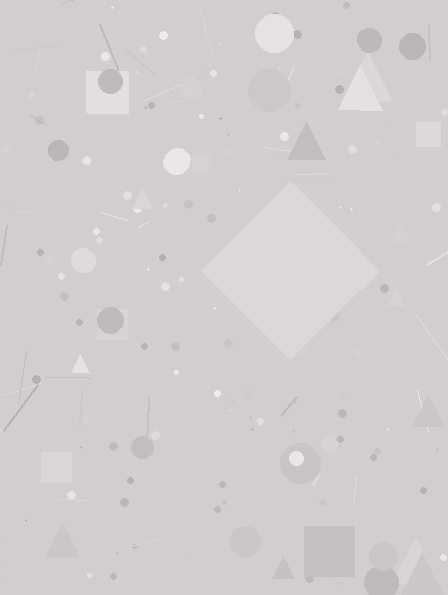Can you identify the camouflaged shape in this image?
The camouflaged shape is a diamond.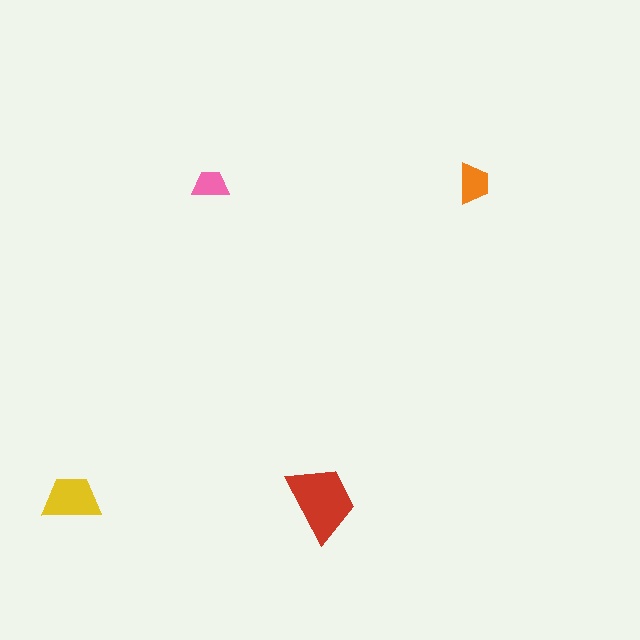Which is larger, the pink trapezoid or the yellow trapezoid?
The yellow one.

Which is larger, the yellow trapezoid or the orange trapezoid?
The yellow one.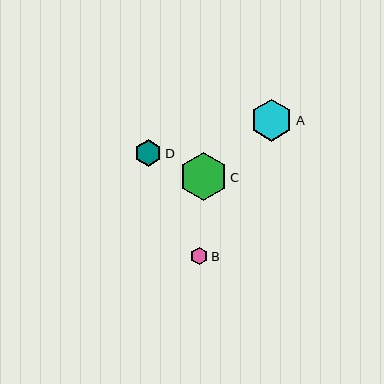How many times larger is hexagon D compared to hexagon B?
Hexagon D is approximately 1.6 times the size of hexagon B.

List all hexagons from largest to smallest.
From largest to smallest: C, A, D, B.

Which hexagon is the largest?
Hexagon C is the largest with a size of approximately 48 pixels.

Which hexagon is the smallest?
Hexagon B is the smallest with a size of approximately 17 pixels.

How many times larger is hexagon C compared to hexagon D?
Hexagon C is approximately 1.8 times the size of hexagon D.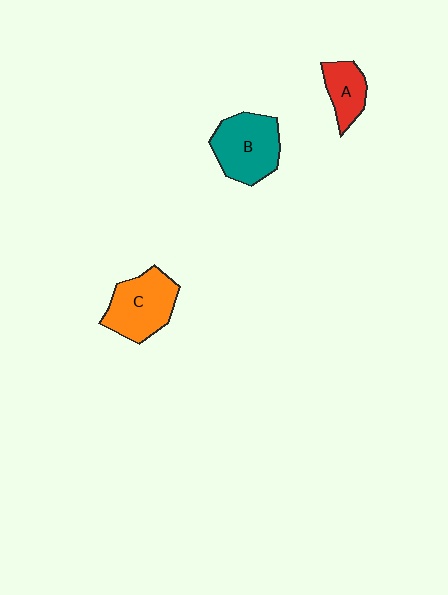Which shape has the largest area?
Shape B (teal).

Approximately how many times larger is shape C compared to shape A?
Approximately 1.7 times.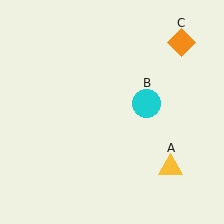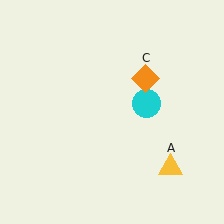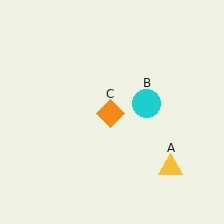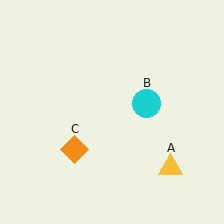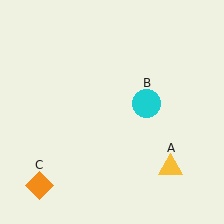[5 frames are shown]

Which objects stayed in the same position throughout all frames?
Yellow triangle (object A) and cyan circle (object B) remained stationary.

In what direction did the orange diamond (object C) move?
The orange diamond (object C) moved down and to the left.